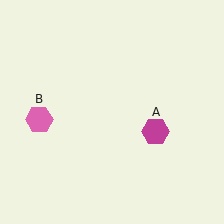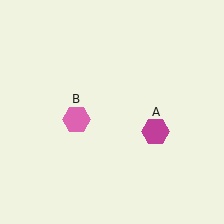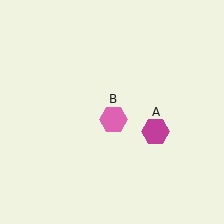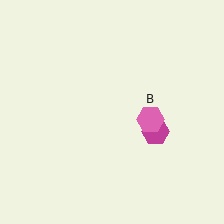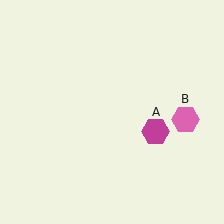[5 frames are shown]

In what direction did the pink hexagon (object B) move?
The pink hexagon (object B) moved right.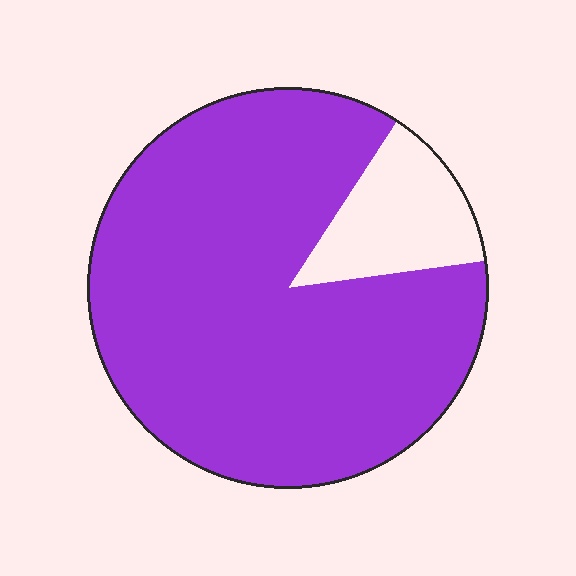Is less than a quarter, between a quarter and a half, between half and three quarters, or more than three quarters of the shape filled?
More than three quarters.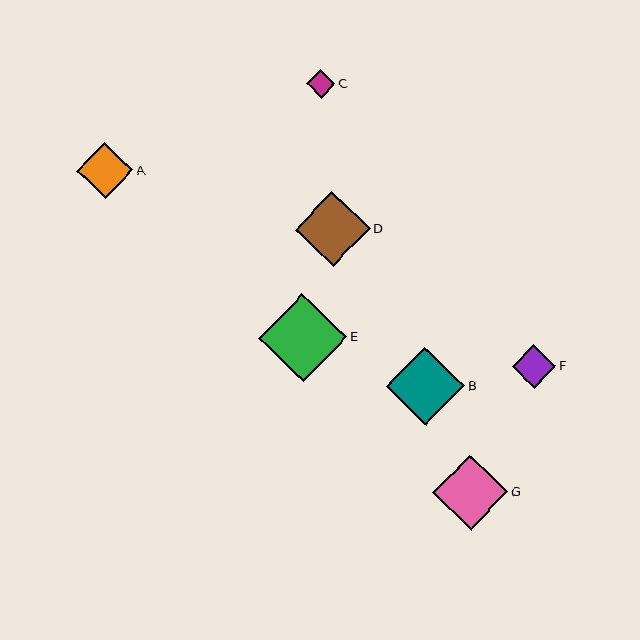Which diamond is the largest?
Diamond E is the largest with a size of approximately 88 pixels.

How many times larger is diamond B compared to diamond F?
Diamond B is approximately 1.8 times the size of diamond F.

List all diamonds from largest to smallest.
From largest to smallest: E, B, D, G, A, F, C.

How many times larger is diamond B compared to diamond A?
Diamond B is approximately 1.4 times the size of diamond A.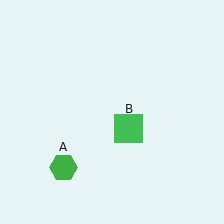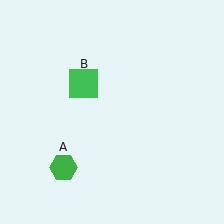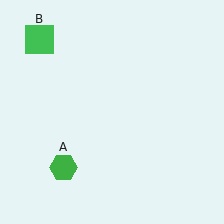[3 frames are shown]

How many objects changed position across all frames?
1 object changed position: green square (object B).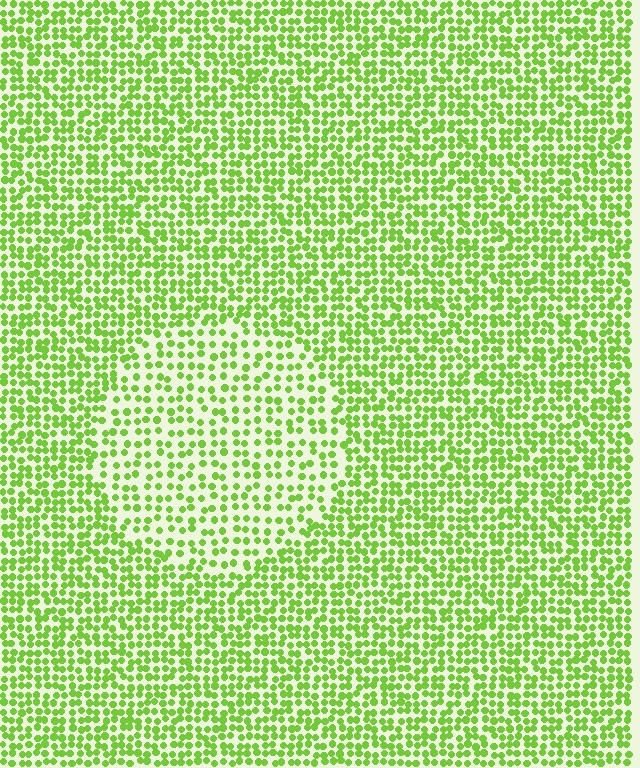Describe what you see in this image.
The image contains small lime elements arranged at two different densities. A circle-shaped region is visible where the elements are less densely packed than the surrounding area.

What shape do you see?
I see a circle.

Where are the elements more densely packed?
The elements are more densely packed outside the circle boundary.